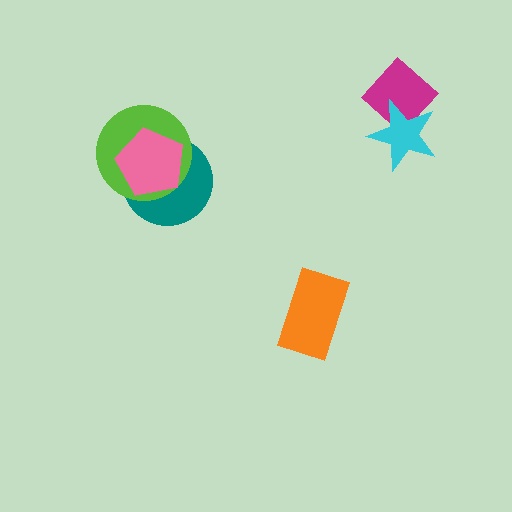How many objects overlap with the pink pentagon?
2 objects overlap with the pink pentagon.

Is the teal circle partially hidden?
Yes, it is partially covered by another shape.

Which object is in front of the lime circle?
The pink pentagon is in front of the lime circle.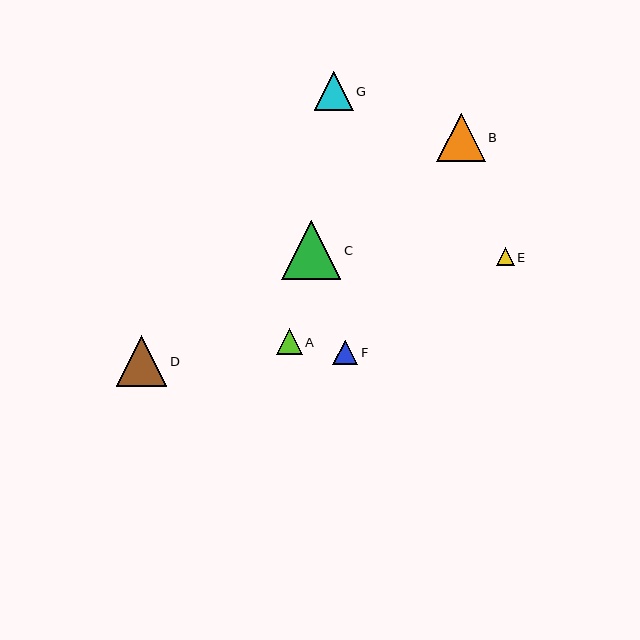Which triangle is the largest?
Triangle C is the largest with a size of approximately 59 pixels.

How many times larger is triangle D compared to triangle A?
Triangle D is approximately 1.9 times the size of triangle A.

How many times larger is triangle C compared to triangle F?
Triangle C is approximately 2.4 times the size of triangle F.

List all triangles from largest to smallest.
From largest to smallest: C, D, B, G, A, F, E.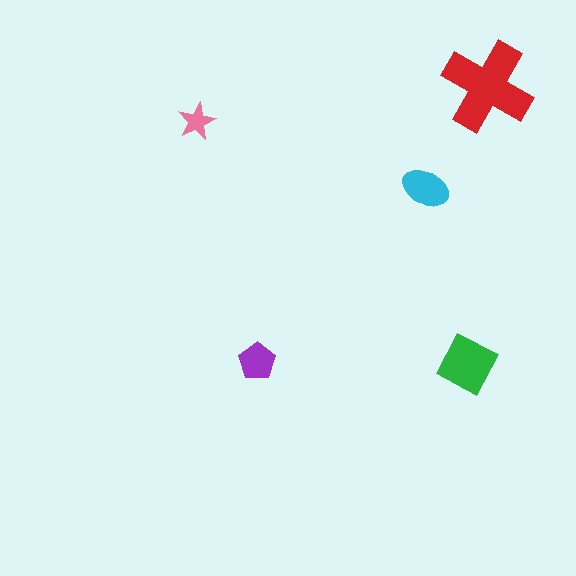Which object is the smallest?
The pink star.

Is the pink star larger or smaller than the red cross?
Smaller.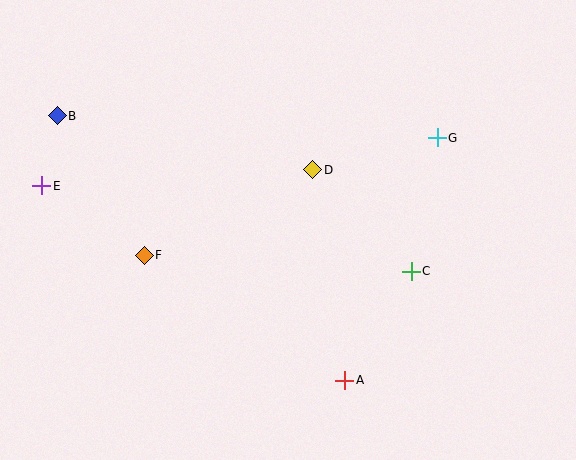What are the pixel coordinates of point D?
Point D is at (313, 170).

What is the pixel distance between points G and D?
The distance between G and D is 128 pixels.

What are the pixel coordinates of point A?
Point A is at (345, 380).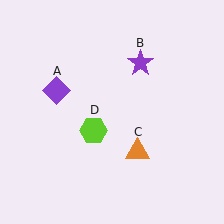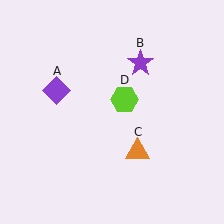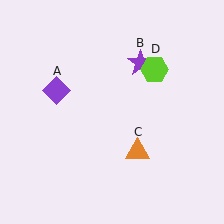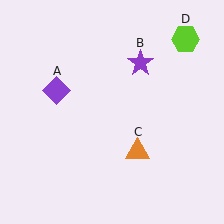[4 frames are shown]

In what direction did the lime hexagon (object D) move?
The lime hexagon (object D) moved up and to the right.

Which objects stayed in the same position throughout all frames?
Purple diamond (object A) and purple star (object B) and orange triangle (object C) remained stationary.